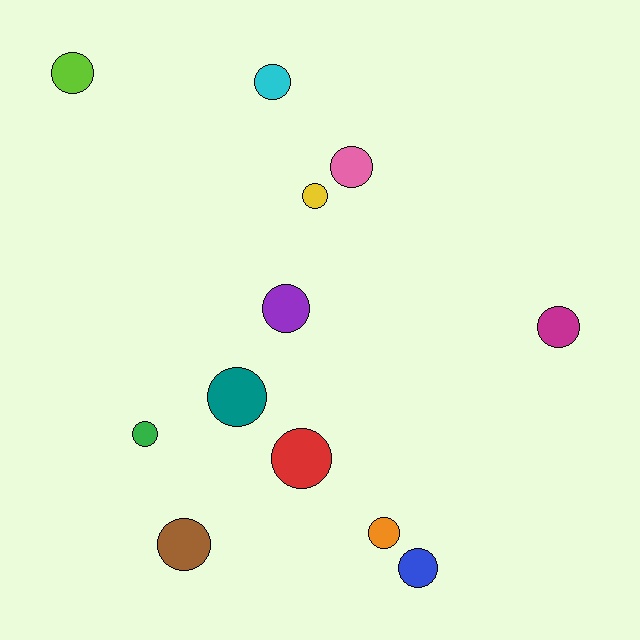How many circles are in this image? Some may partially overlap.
There are 12 circles.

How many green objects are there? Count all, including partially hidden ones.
There is 1 green object.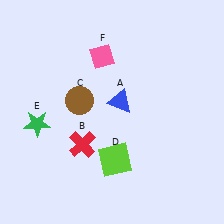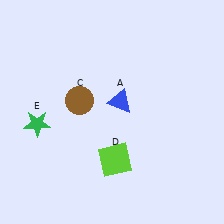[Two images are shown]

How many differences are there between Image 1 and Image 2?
There are 2 differences between the two images.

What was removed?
The pink diamond (F), the red cross (B) were removed in Image 2.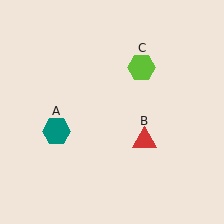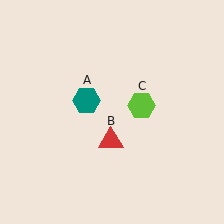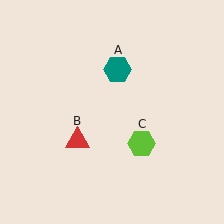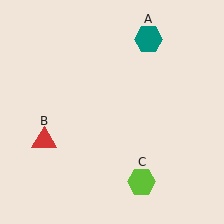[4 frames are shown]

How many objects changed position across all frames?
3 objects changed position: teal hexagon (object A), red triangle (object B), lime hexagon (object C).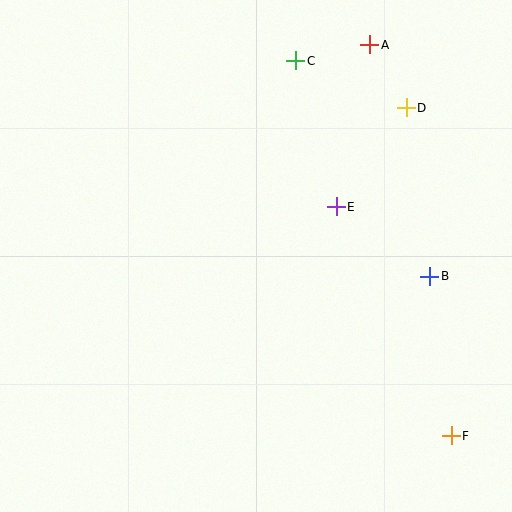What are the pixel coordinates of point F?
Point F is at (451, 436).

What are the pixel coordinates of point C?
Point C is at (296, 61).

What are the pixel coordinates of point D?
Point D is at (406, 108).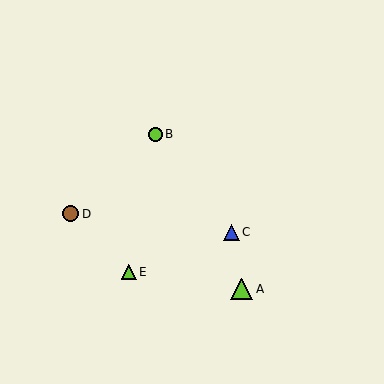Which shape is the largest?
The lime triangle (labeled A) is the largest.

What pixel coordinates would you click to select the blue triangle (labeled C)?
Click at (231, 232) to select the blue triangle C.